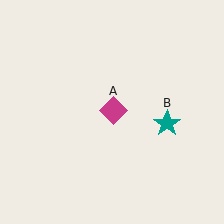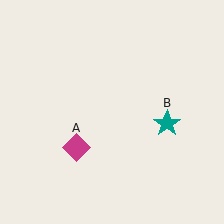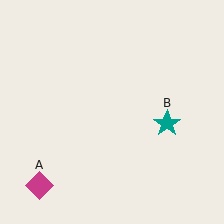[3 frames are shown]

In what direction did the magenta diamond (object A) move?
The magenta diamond (object A) moved down and to the left.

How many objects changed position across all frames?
1 object changed position: magenta diamond (object A).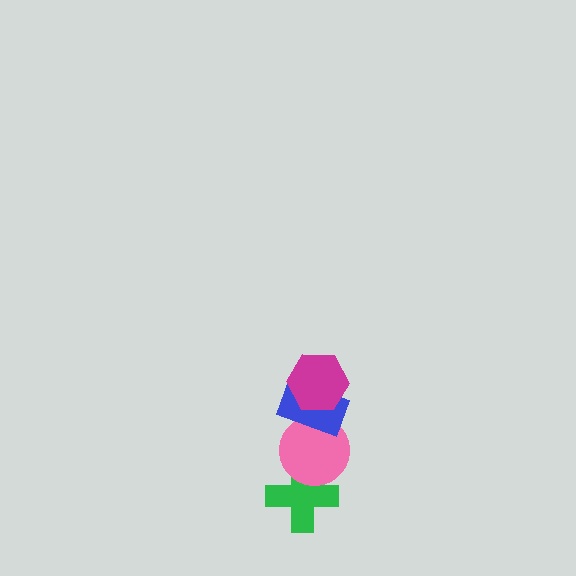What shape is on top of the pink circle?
The blue rectangle is on top of the pink circle.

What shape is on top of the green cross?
The pink circle is on top of the green cross.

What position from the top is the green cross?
The green cross is 4th from the top.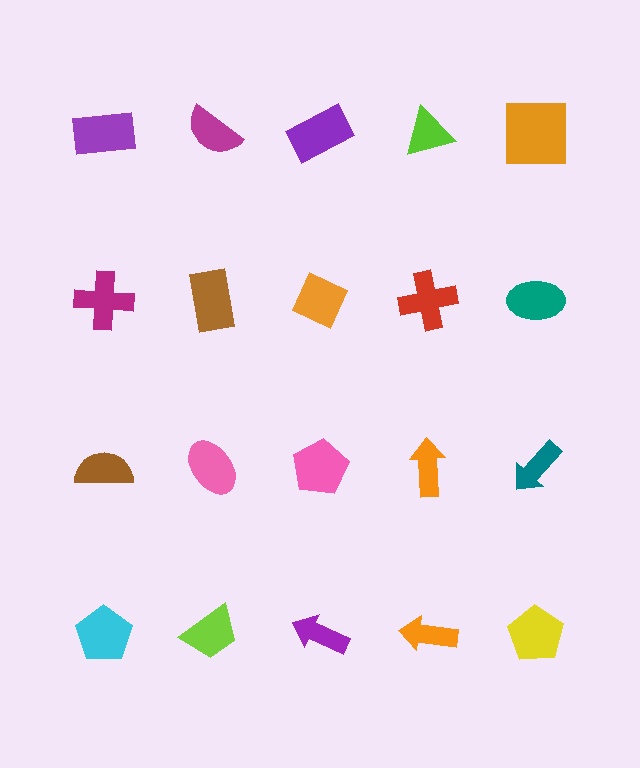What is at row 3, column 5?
A teal arrow.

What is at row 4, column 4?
An orange arrow.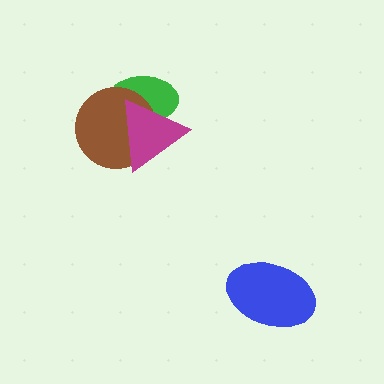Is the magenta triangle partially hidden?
No, no other shape covers it.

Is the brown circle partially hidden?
Yes, it is partially covered by another shape.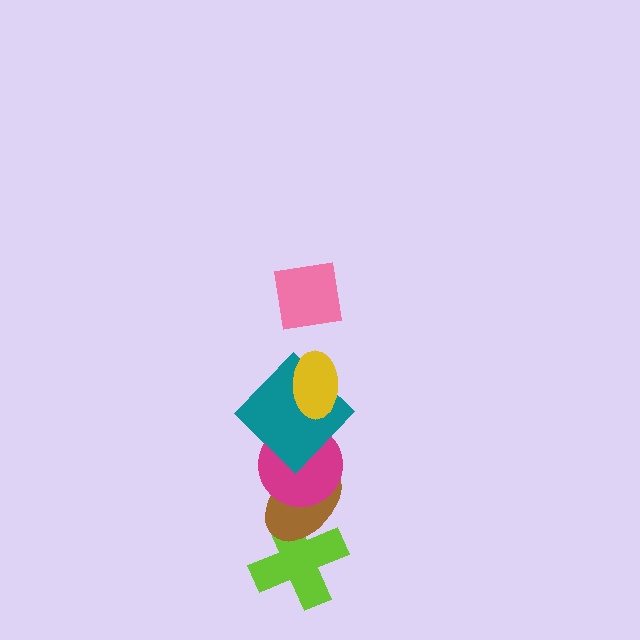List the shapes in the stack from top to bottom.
From top to bottom: the pink square, the yellow ellipse, the teal diamond, the magenta circle, the brown ellipse, the lime cross.